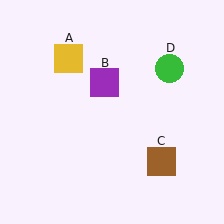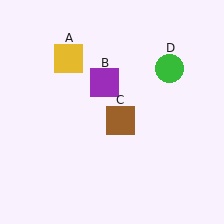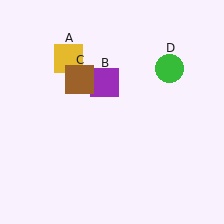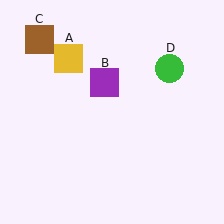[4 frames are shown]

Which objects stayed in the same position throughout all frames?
Yellow square (object A) and purple square (object B) and green circle (object D) remained stationary.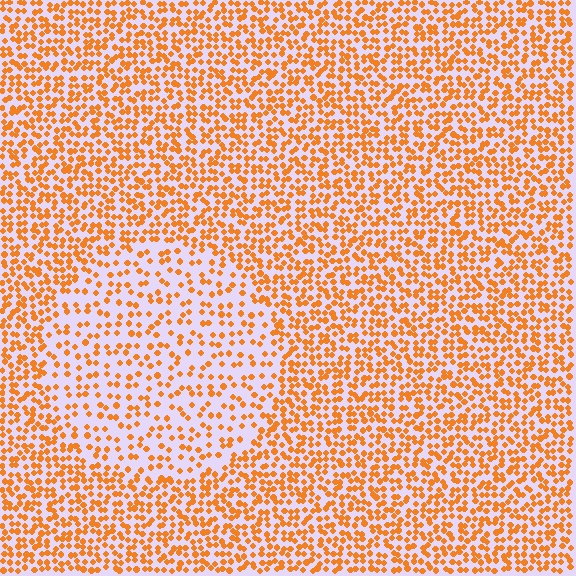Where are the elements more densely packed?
The elements are more densely packed outside the circle boundary.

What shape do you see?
I see a circle.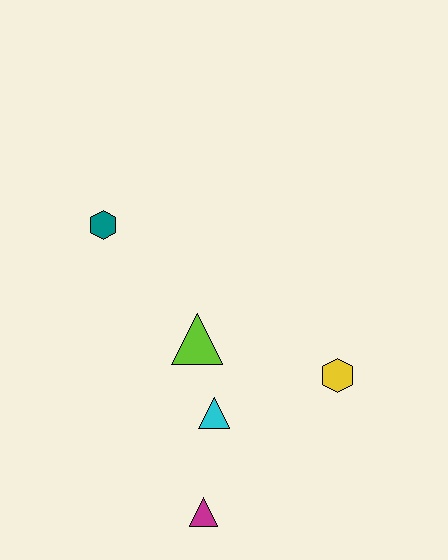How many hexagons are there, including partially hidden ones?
There are 2 hexagons.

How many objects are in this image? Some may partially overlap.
There are 5 objects.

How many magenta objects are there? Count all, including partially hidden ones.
There is 1 magenta object.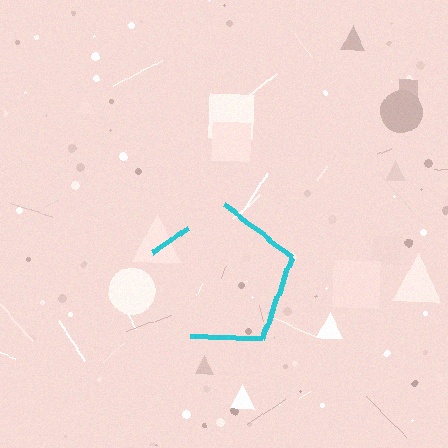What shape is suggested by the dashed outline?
The dashed outline suggests a pentagon.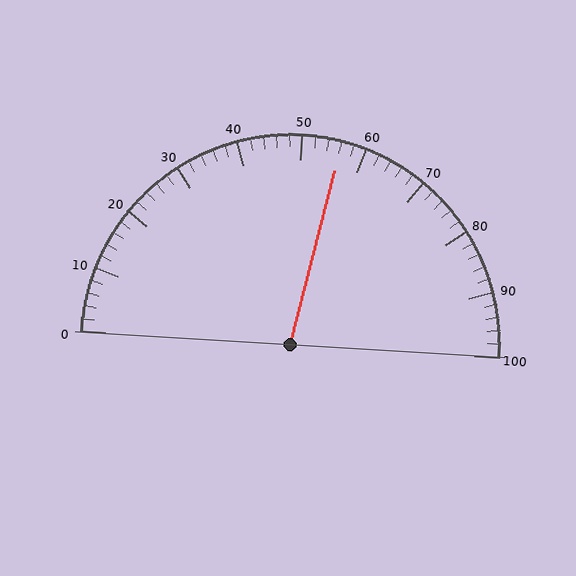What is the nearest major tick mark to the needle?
The nearest major tick mark is 60.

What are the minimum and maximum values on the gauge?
The gauge ranges from 0 to 100.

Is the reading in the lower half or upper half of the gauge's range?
The reading is in the upper half of the range (0 to 100).